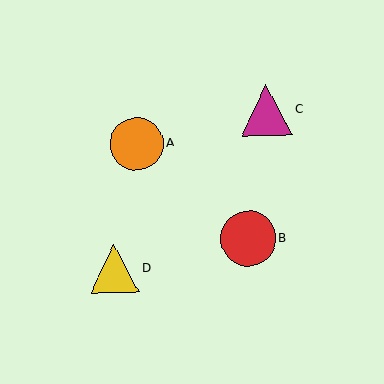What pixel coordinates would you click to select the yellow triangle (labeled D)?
Click at (115, 269) to select the yellow triangle D.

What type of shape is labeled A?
Shape A is an orange circle.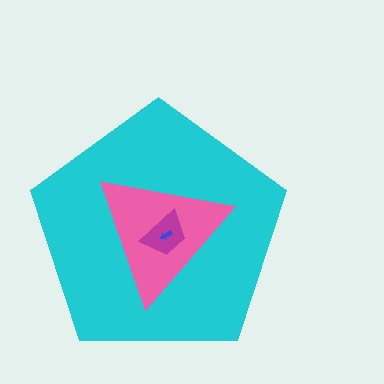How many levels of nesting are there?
4.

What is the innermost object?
The blue arrow.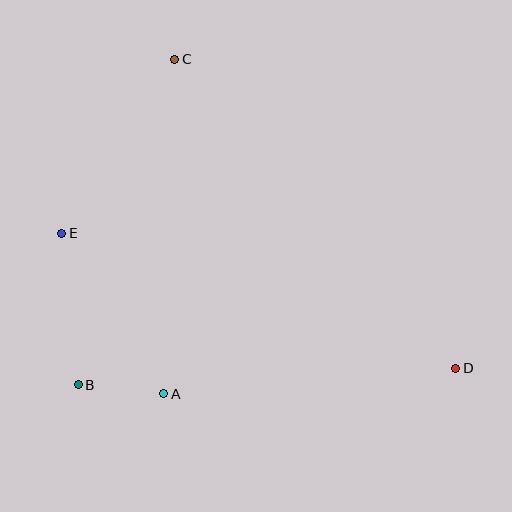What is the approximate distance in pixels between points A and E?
The distance between A and E is approximately 190 pixels.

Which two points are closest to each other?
Points A and B are closest to each other.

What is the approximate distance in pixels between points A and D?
The distance between A and D is approximately 293 pixels.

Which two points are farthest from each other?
Points C and D are farthest from each other.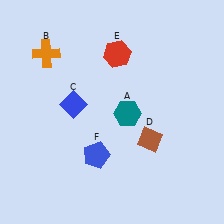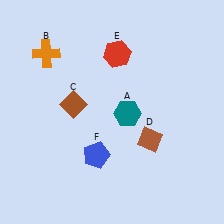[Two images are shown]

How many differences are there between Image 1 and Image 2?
There is 1 difference between the two images.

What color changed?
The diamond (C) changed from blue in Image 1 to brown in Image 2.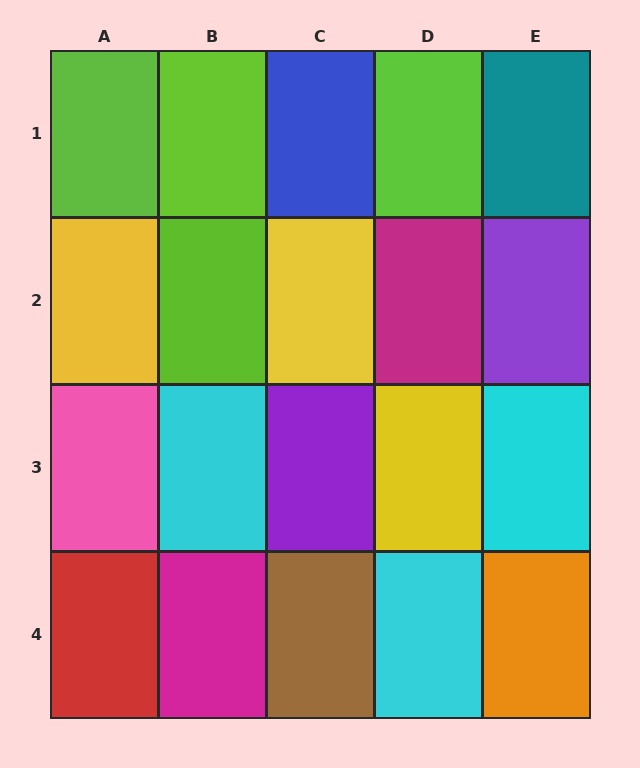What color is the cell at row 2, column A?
Yellow.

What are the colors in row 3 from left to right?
Pink, cyan, purple, yellow, cyan.